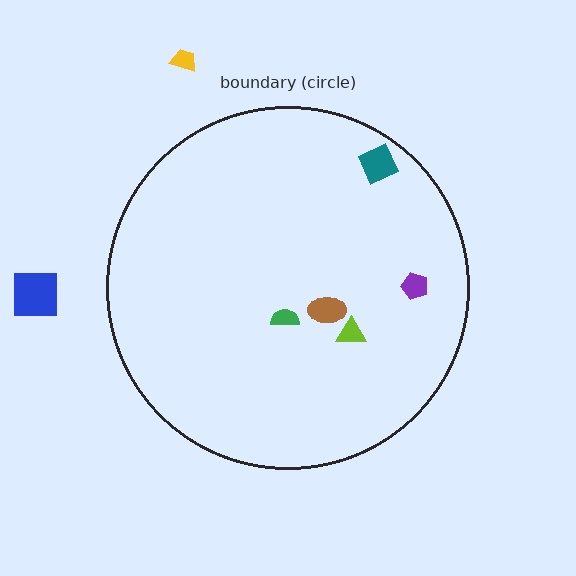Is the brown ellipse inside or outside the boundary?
Inside.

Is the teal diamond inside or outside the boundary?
Inside.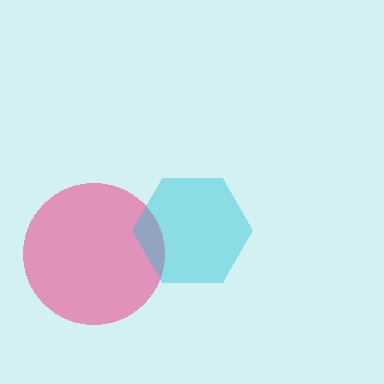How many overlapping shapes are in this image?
There are 2 overlapping shapes in the image.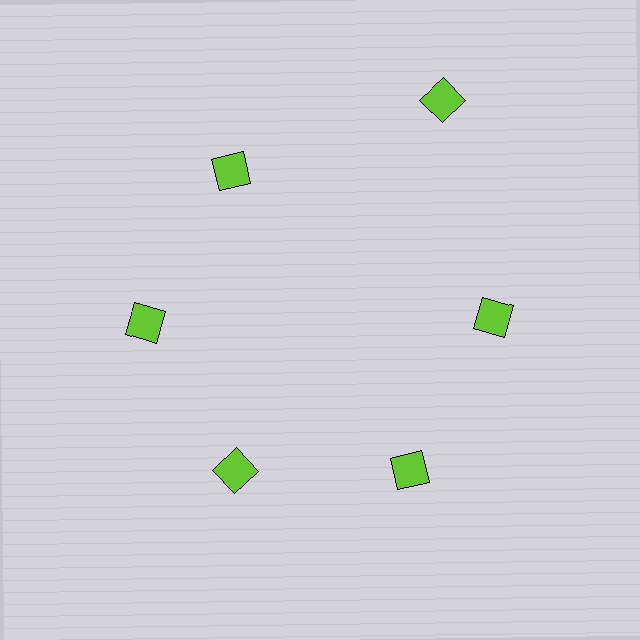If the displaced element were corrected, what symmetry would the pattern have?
It would have 6-fold rotational symmetry — the pattern would map onto itself every 60 degrees.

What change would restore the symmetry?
The symmetry would be restored by moving it inward, back onto the ring so that all 6 diamonds sit at equal angles and equal distance from the center.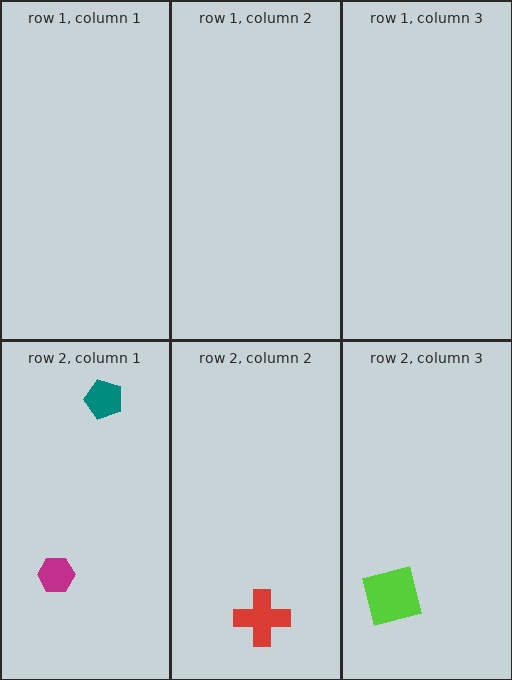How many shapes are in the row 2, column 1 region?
2.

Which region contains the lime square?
The row 2, column 3 region.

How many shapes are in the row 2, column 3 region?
1.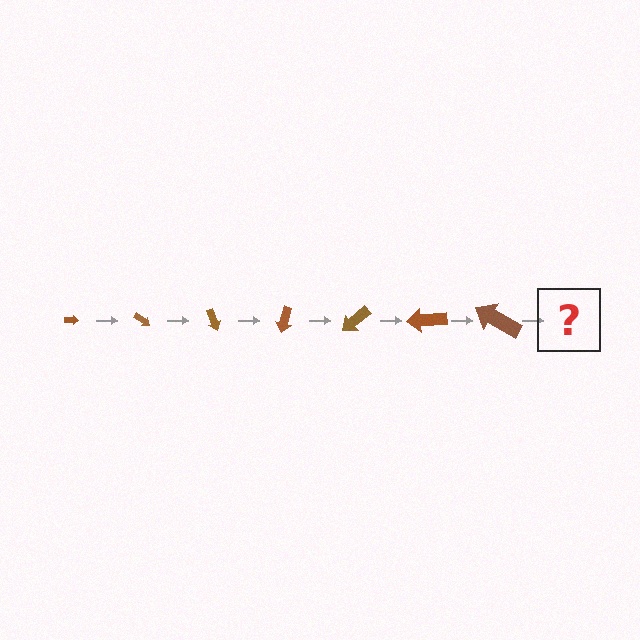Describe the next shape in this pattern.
It should be an arrow, larger than the previous one and rotated 245 degrees from the start.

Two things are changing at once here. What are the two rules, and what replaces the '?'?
The two rules are that the arrow grows larger each step and it rotates 35 degrees each step. The '?' should be an arrow, larger than the previous one and rotated 245 degrees from the start.